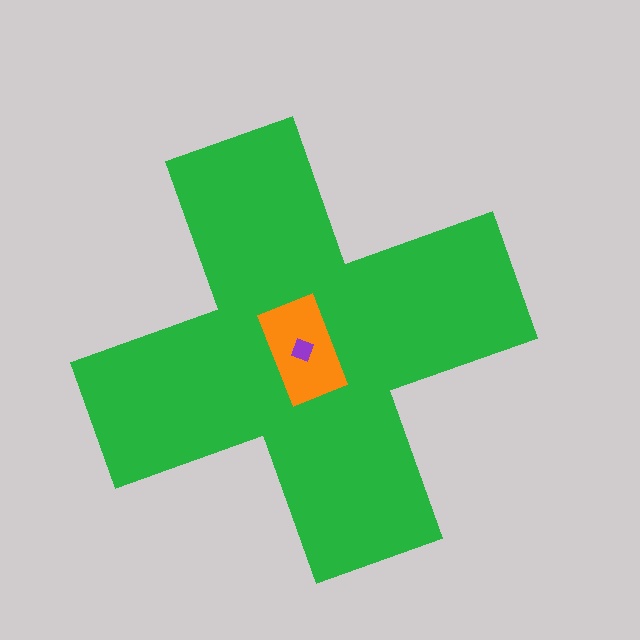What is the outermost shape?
The green cross.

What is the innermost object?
The purple diamond.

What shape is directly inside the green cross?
The orange rectangle.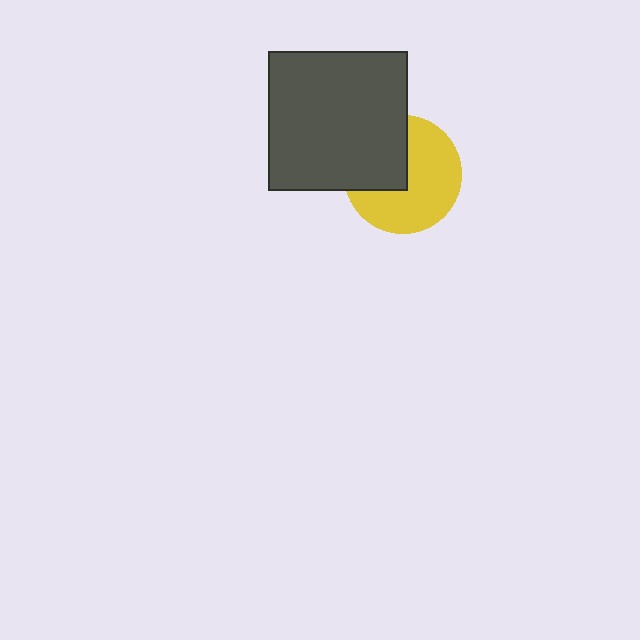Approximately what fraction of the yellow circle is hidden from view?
Roughly 37% of the yellow circle is hidden behind the dark gray square.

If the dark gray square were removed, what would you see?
You would see the complete yellow circle.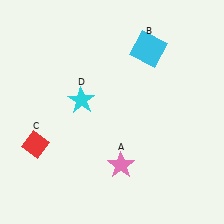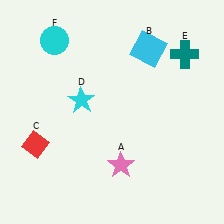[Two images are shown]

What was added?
A teal cross (E), a cyan circle (F) were added in Image 2.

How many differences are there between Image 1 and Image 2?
There are 2 differences between the two images.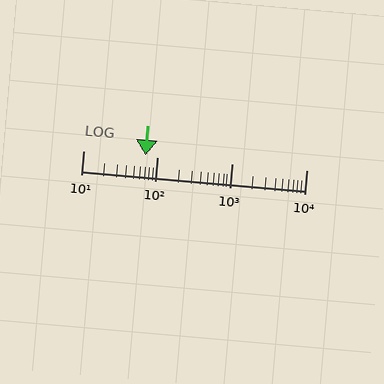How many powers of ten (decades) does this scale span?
The scale spans 3 decades, from 10 to 10000.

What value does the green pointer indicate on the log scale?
The pointer indicates approximately 68.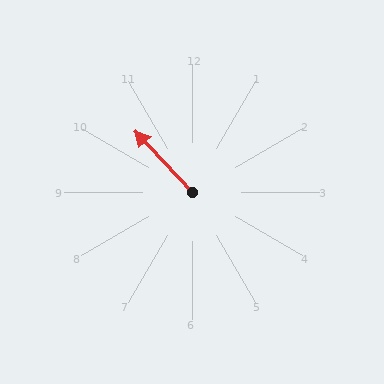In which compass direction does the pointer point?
Northwest.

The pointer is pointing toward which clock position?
Roughly 11 o'clock.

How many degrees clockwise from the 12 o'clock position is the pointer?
Approximately 317 degrees.